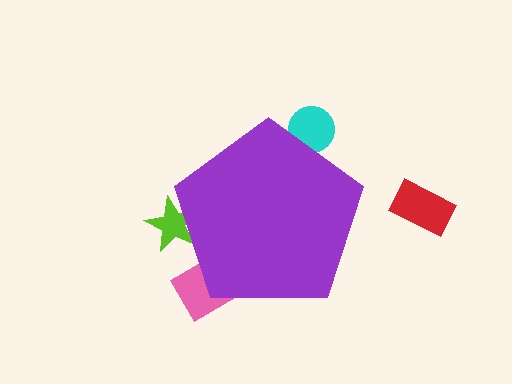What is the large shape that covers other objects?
A purple pentagon.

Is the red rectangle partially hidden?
No, the red rectangle is fully visible.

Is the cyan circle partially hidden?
Yes, the cyan circle is partially hidden behind the purple pentagon.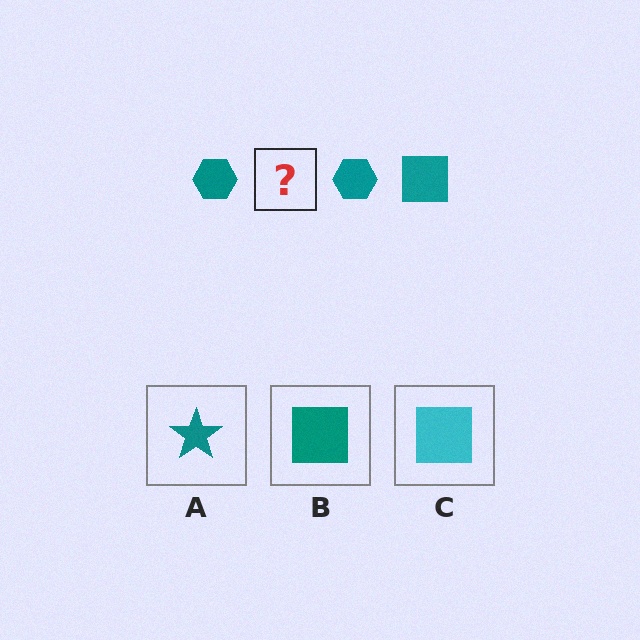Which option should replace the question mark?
Option B.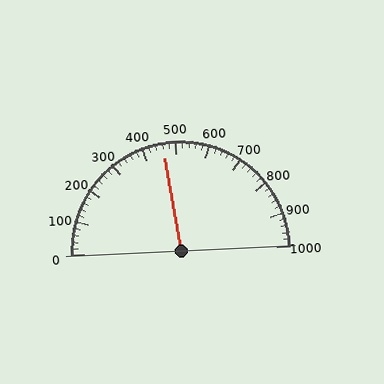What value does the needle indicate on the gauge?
The needle indicates approximately 460.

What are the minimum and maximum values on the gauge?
The gauge ranges from 0 to 1000.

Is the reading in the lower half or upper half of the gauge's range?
The reading is in the lower half of the range (0 to 1000).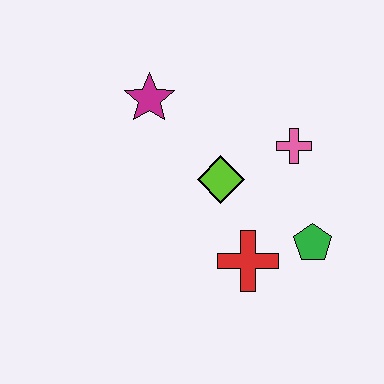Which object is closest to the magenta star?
The lime diamond is closest to the magenta star.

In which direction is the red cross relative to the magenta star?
The red cross is below the magenta star.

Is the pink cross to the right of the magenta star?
Yes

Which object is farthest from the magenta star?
The green pentagon is farthest from the magenta star.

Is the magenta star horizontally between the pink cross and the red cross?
No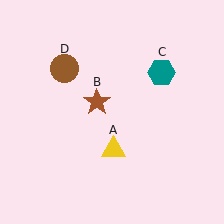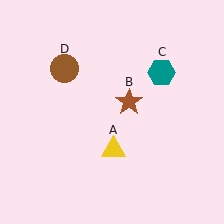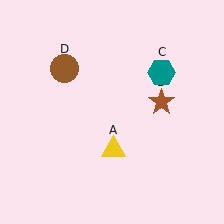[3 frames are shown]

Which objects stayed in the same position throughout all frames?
Yellow triangle (object A) and teal hexagon (object C) and brown circle (object D) remained stationary.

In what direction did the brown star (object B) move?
The brown star (object B) moved right.